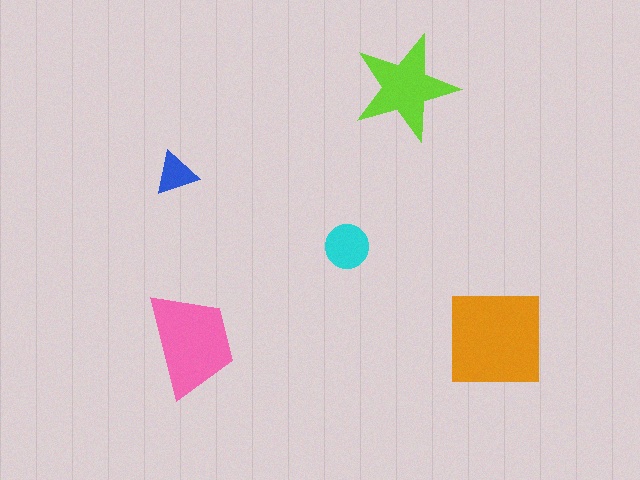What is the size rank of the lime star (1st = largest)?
3rd.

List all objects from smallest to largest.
The blue triangle, the cyan circle, the lime star, the pink trapezoid, the orange square.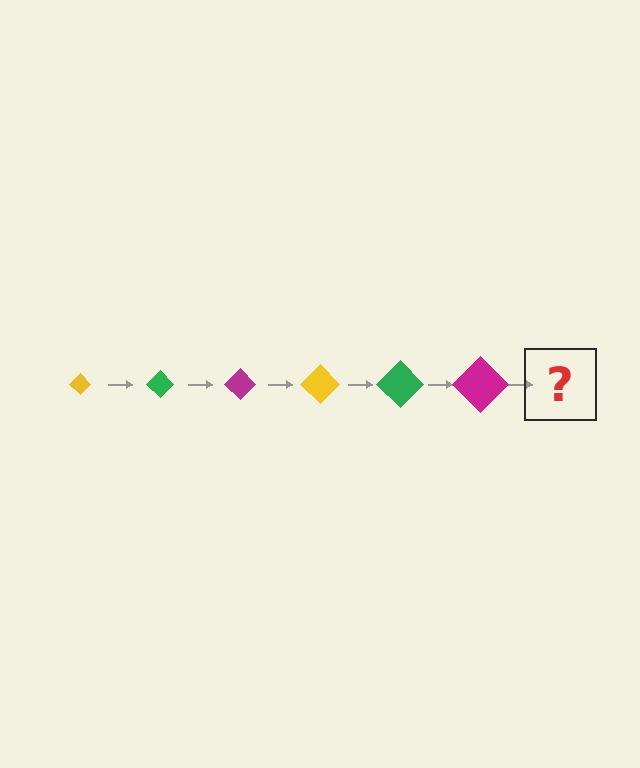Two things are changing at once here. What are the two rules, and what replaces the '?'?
The two rules are that the diamond grows larger each step and the color cycles through yellow, green, and magenta. The '?' should be a yellow diamond, larger than the previous one.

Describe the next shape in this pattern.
It should be a yellow diamond, larger than the previous one.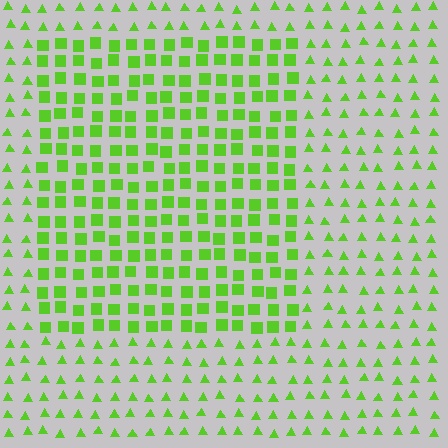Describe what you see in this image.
The image is filled with small lime elements arranged in a uniform grid. A rectangle-shaped region contains squares, while the surrounding area contains triangles. The boundary is defined purely by the change in element shape.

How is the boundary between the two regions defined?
The boundary is defined by a change in element shape: squares inside vs. triangles outside. All elements share the same color and spacing.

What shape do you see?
I see a rectangle.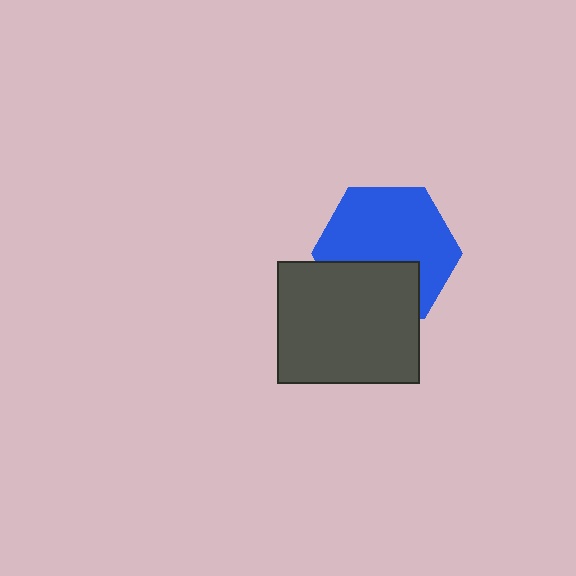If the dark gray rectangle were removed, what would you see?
You would see the complete blue hexagon.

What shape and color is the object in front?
The object in front is a dark gray rectangle.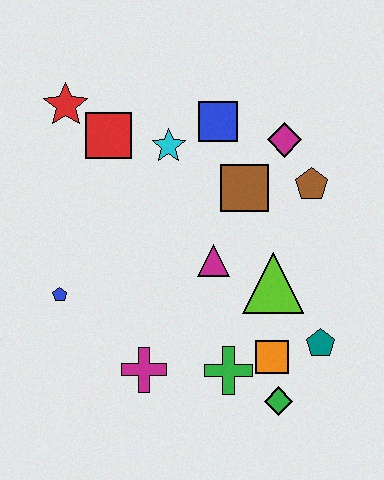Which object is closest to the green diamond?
The orange square is closest to the green diamond.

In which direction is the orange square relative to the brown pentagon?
The orange square is below the brown pentagon.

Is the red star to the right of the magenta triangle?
No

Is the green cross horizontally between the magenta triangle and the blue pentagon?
No